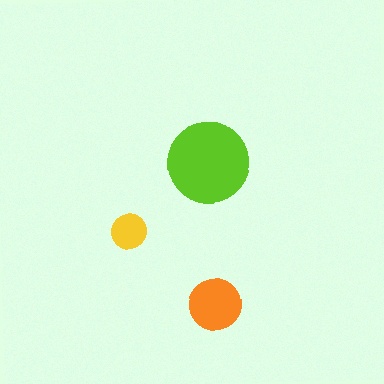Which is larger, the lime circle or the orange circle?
The lime one.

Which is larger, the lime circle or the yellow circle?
The lime one.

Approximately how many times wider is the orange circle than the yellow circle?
About 1.5 times wider.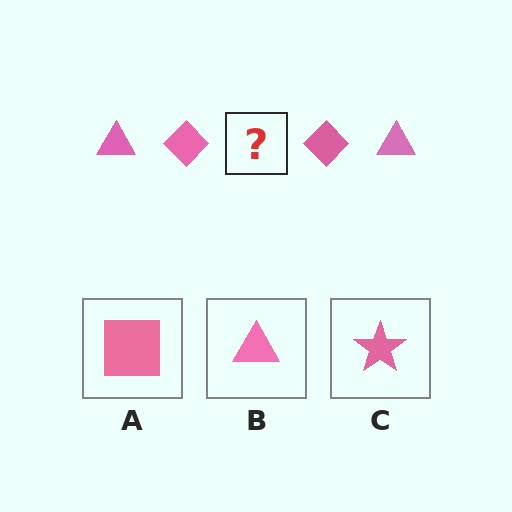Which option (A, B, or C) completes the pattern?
B.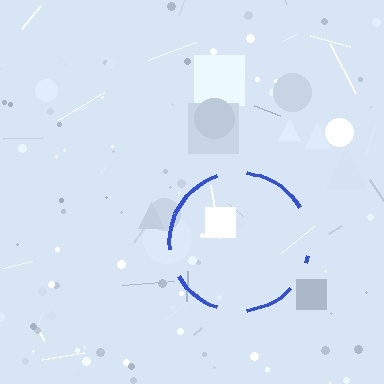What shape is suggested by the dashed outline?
The dashed outline suggests a circle.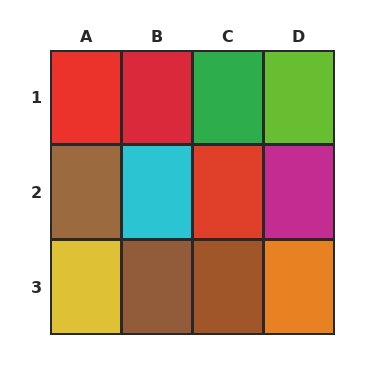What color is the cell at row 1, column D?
Lime.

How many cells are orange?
1 cell is orange.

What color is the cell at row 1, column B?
Red.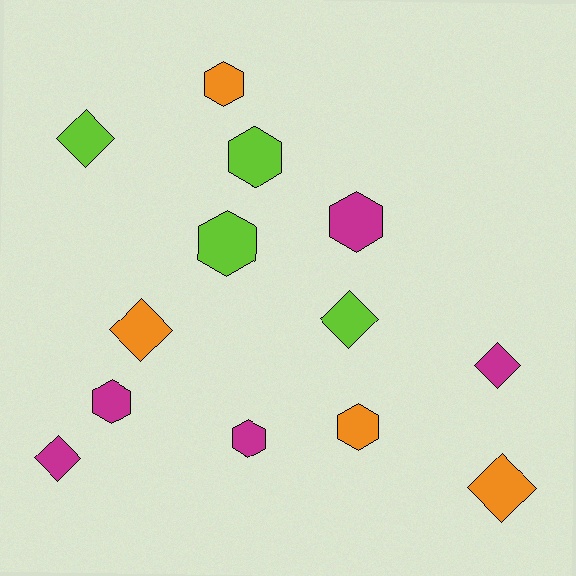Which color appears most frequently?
Magenta, with 5 objects.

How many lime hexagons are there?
There are 2 lime hexagons.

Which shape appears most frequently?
Hexagon, with 7 objects.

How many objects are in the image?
There are 13 objects.